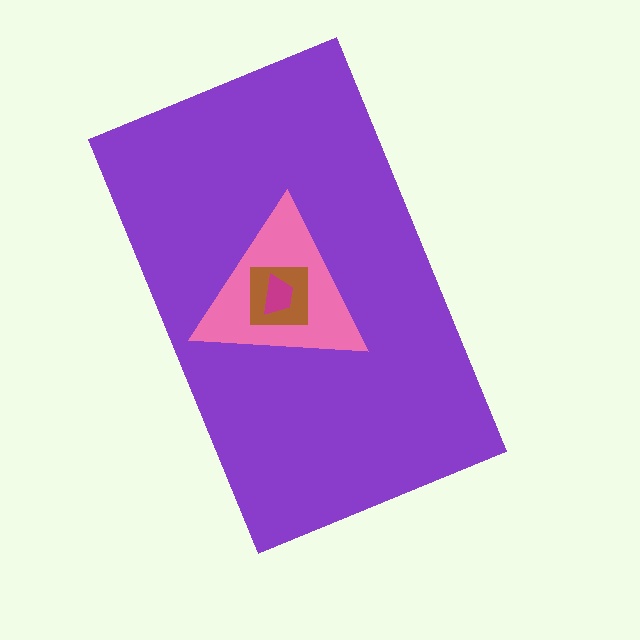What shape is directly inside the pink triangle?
The brown square.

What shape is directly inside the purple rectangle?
The pink triangle.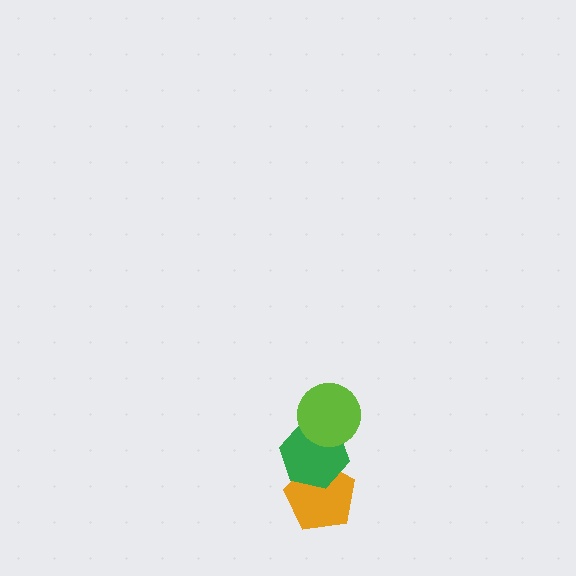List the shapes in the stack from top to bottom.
From top to bottom: the lime circle, the green hexagon, the orange pentagon.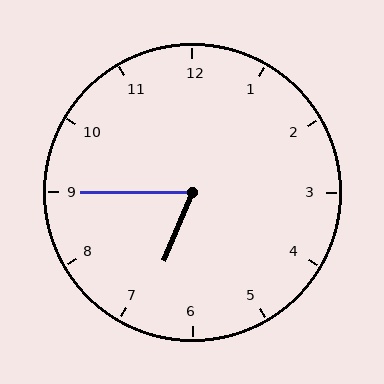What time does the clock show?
6:45.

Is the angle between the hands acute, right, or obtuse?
It is acute.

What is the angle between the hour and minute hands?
Approximately 68 degrees.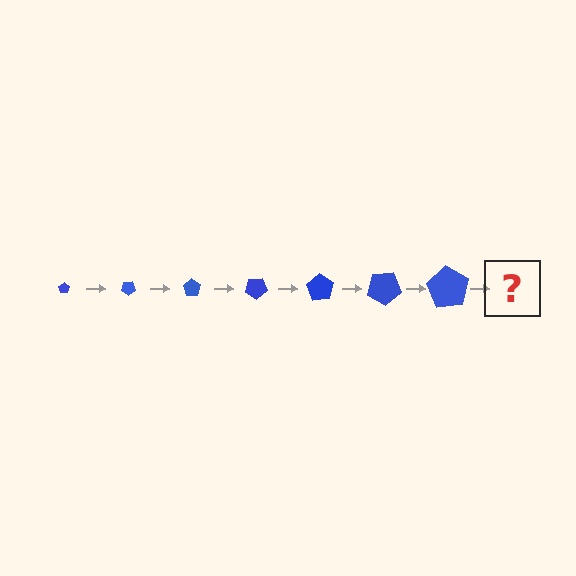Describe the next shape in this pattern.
It should be a pentagon, larger than the previous one and rotated 245 degrees from the start.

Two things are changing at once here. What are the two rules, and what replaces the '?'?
The two rules are that the pentagon grows larger each step and it rotates 35 degrees each step. The '?' should be a pentagon, larger than the previous one and rotated 245 degrees from the start.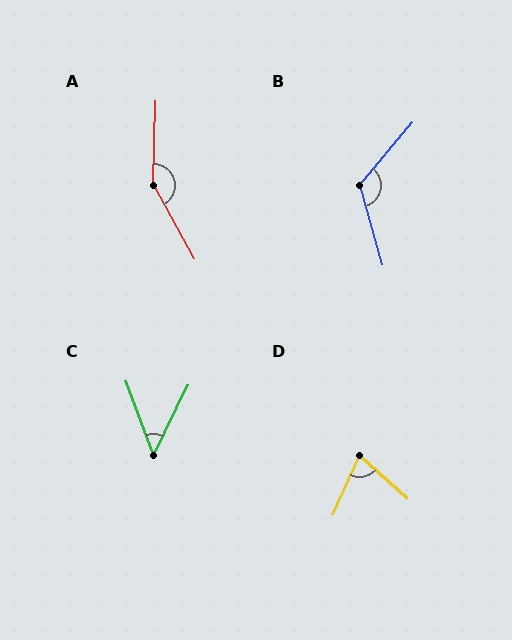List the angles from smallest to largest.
C (46°), D (72°), B (124°), A (150°).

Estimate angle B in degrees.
Approximately 124 degrees.